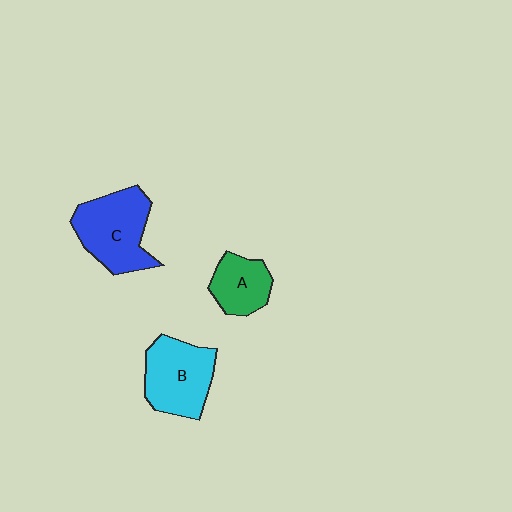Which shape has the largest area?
Shape C (blue).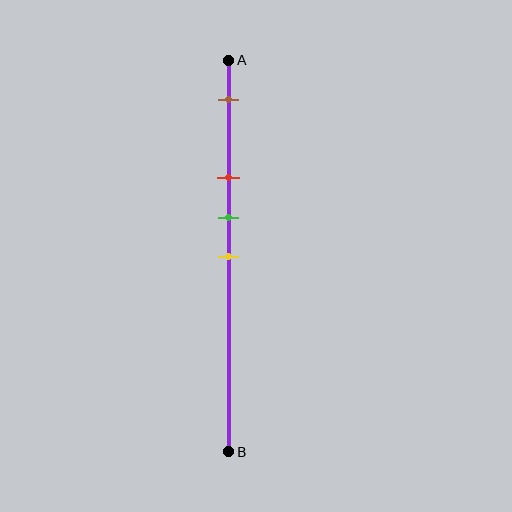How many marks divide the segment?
There are 4 marks dividing the segment.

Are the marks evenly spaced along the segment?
No, the marks are not evenly spaced.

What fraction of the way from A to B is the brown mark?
The brown mark is approximately 10% (0.1) of the way from A to B.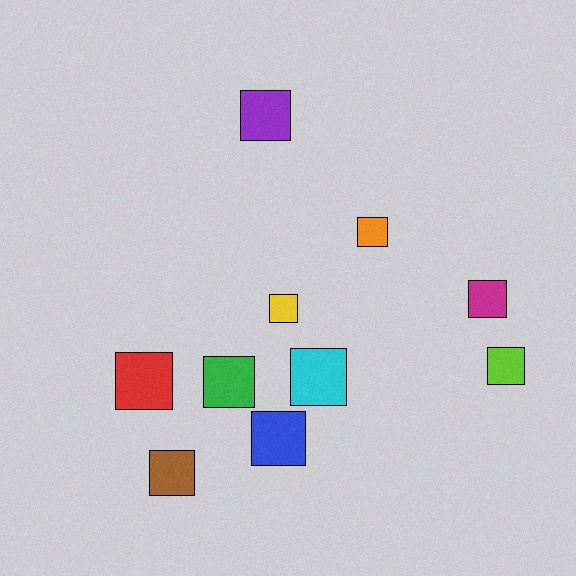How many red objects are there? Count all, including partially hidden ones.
There is 1 red object.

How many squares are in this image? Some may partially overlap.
There are 10 squares.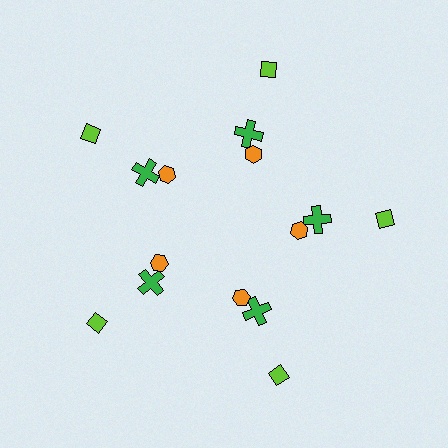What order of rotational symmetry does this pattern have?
This pattern has 5-fold rotational symmetry.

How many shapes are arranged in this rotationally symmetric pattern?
There are 15 shapes, arranged in 5 groups of 3.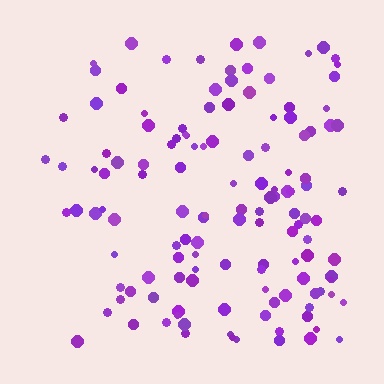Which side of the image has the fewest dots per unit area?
The left.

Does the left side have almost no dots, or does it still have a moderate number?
Still a moderate number, just noticeably fewer than the right.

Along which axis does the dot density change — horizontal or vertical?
Horizontal.